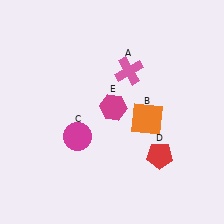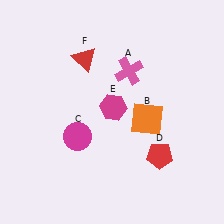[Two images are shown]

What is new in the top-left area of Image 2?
A red triangle (F) was added in the top-left area of Image 2.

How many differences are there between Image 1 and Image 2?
There is 1 difference between the two images.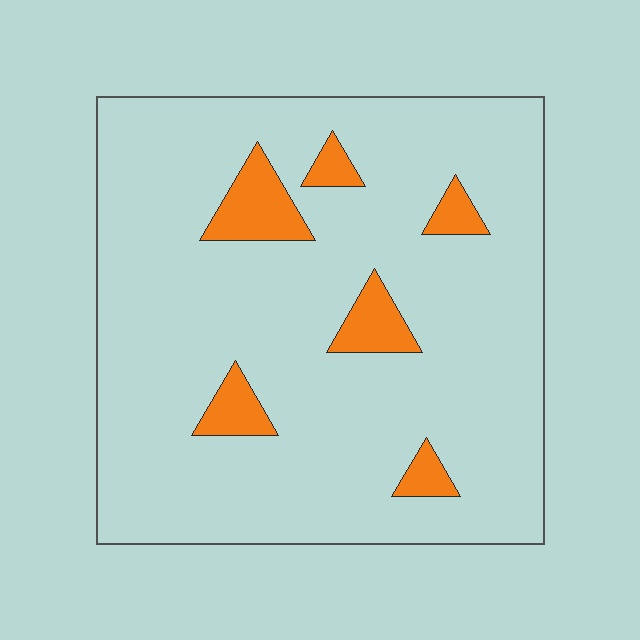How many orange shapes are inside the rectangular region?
6.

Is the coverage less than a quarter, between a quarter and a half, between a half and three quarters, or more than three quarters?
Less than a quarter.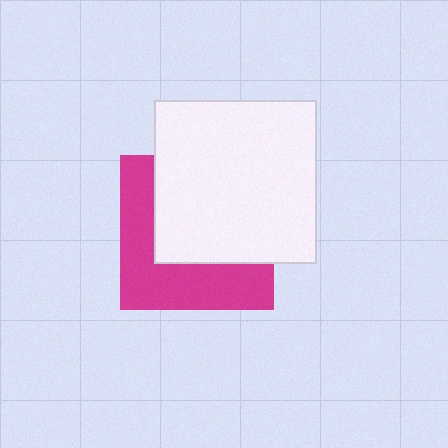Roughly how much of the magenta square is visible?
About half of it is visible (roughly 45%).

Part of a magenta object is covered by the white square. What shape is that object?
It is a square.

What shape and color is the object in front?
The object in front is a white square.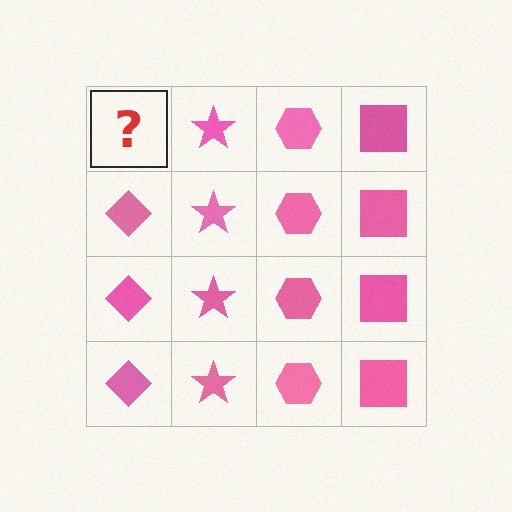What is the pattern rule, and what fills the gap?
The rule is that each column has a consistent shape. The gap should be filled with a pink diamond.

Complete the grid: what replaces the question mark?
The question mark should be replaced with a pink diamond.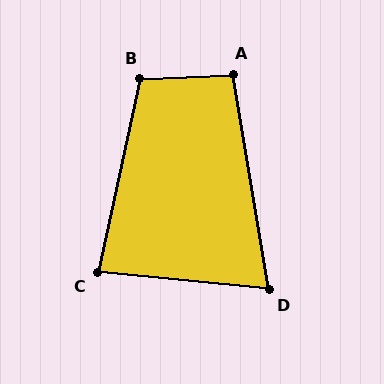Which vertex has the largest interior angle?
B, at approximately 105 degrees.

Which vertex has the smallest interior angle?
D, at approximately 75 degrees.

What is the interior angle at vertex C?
Approximately 83 degrees (acute).